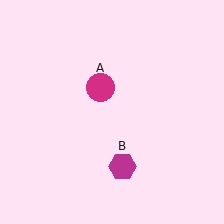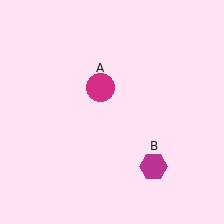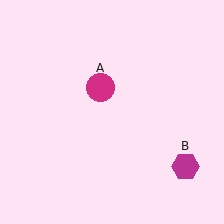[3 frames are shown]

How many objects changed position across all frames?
1 object changed position: magenta hexagon (object B).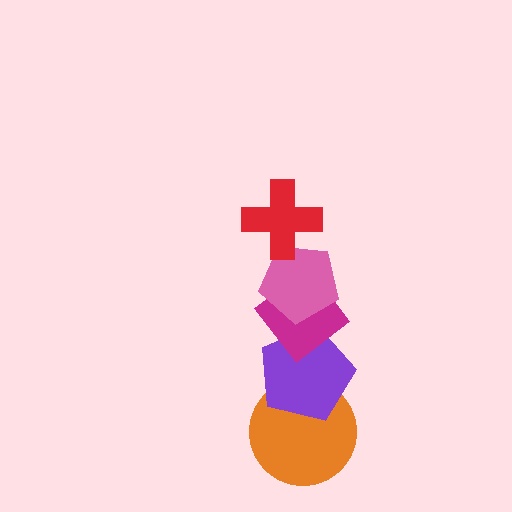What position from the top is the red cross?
The red cross is 1st from the top.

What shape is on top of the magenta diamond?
The pink pentagon is on top of the magenta diamond.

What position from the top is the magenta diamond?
The magenta diamond is 3rd from the top.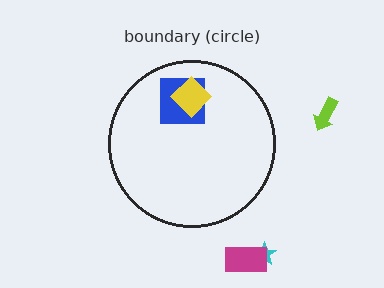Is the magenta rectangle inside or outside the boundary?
Outside.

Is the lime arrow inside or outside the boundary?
Outside.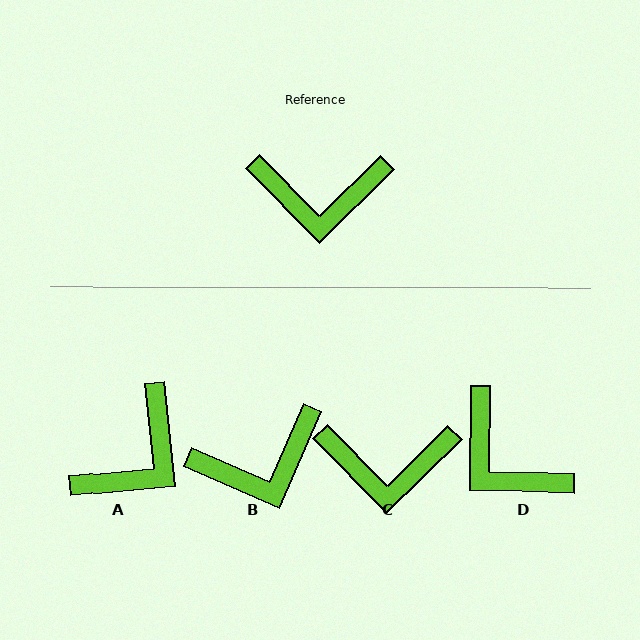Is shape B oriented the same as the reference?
No, it is off by about 22 degrees.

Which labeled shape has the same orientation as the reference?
C.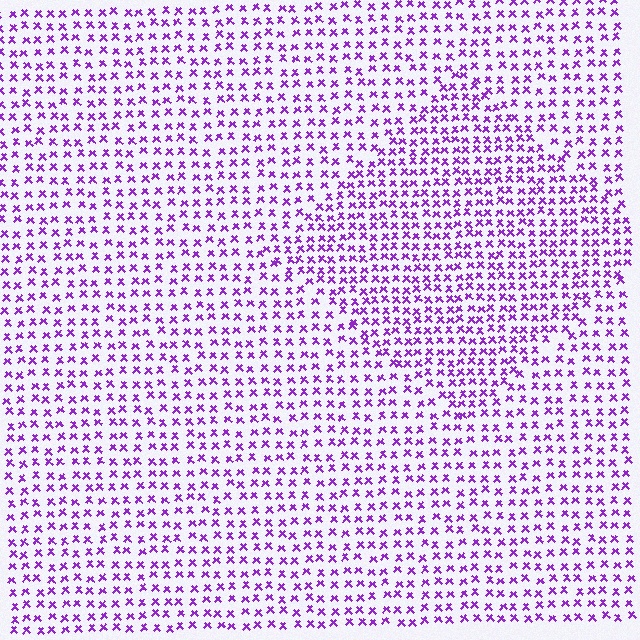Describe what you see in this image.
The image contains small purple elements arranged at two different densities. A diamond-shaped region is visible where the elements are more densely packed than the surrounding area.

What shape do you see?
I see a diamond.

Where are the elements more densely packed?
The elements are more densely packed inside the diamond boundary.